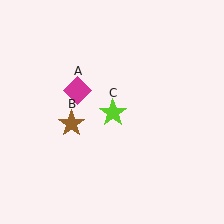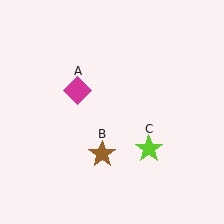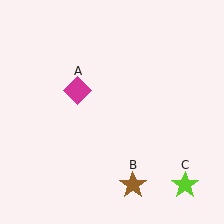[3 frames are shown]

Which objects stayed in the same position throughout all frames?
Magenta diamond (object A) remained stationary.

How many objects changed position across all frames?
2 objects changed position: brown star (object B), lime star (object C).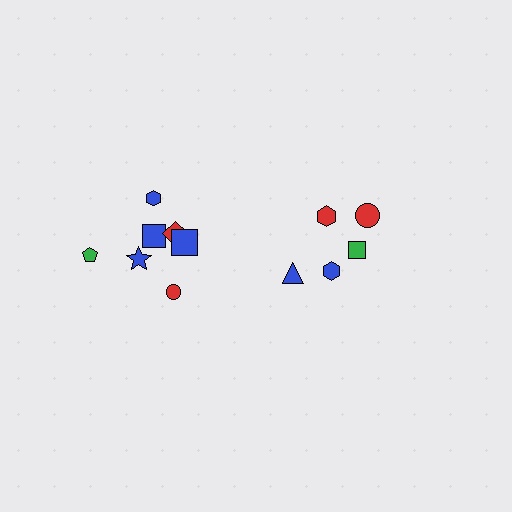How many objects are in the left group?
There are 7 objects.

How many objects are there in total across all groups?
There are 12 objects.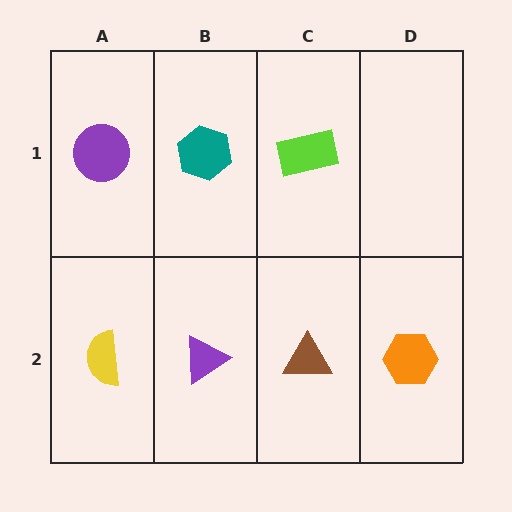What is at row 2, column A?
A yellow semicircle.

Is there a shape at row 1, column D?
No, that cell is empty.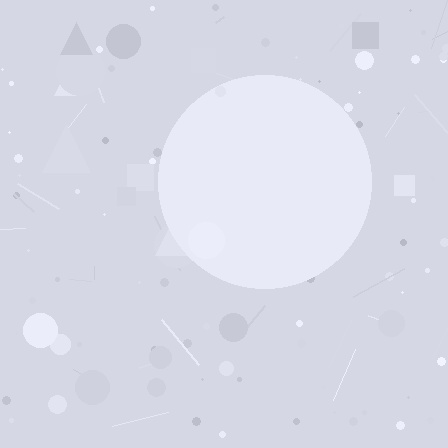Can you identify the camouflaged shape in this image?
The camouflaged shape is a circle.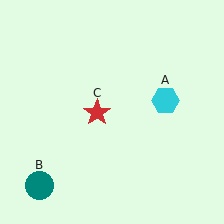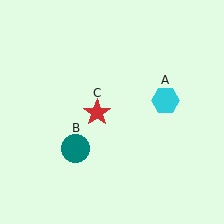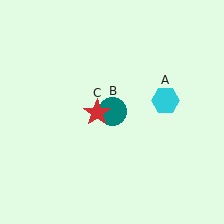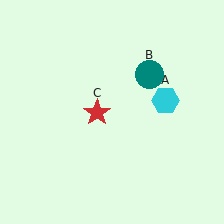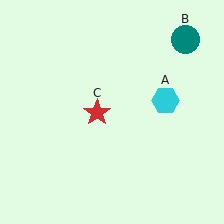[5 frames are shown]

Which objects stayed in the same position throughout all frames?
Cyan hexagon (object A) and red star (object C) remained stationary.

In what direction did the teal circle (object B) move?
The teal circle (object B) moved up and to the right.